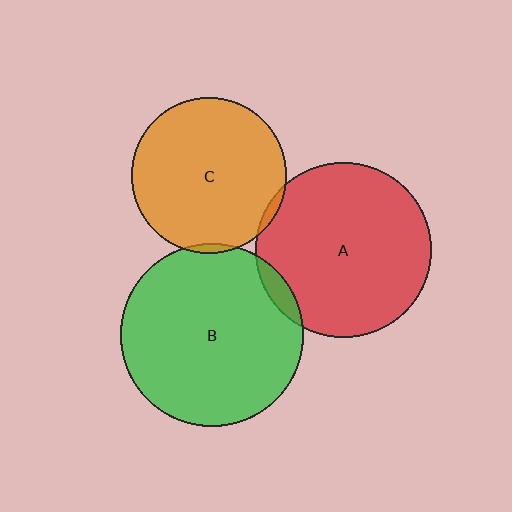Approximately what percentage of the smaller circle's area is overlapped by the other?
Approximately 5%.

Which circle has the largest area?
Circle B (green).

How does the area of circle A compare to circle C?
Approximately 1.3 times.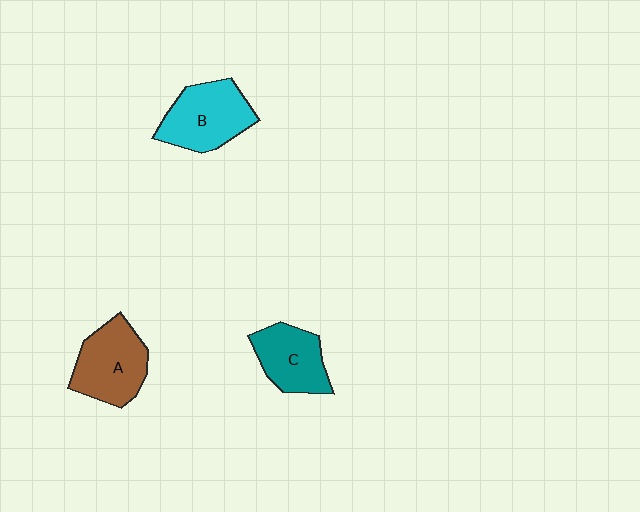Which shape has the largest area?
Shape B (cyan).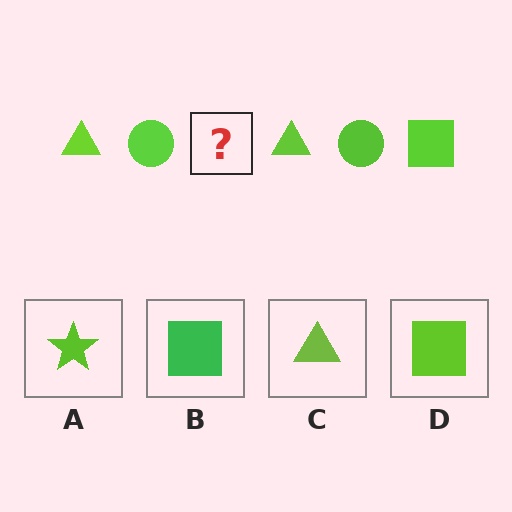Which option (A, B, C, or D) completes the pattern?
D.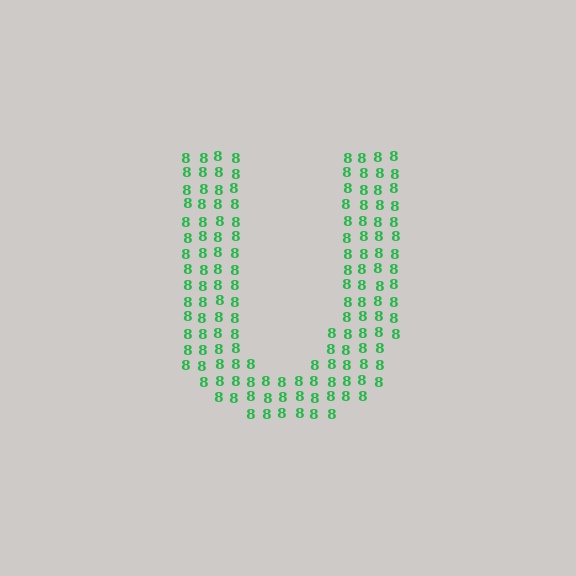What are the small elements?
The small elements are digit 8's.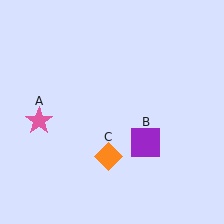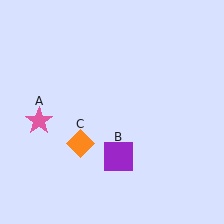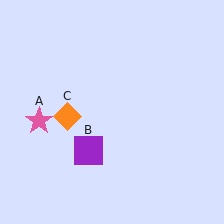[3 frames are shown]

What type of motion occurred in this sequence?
The purple square (object B), orange diamond (object C) rotated clockwise around the center of the scene.